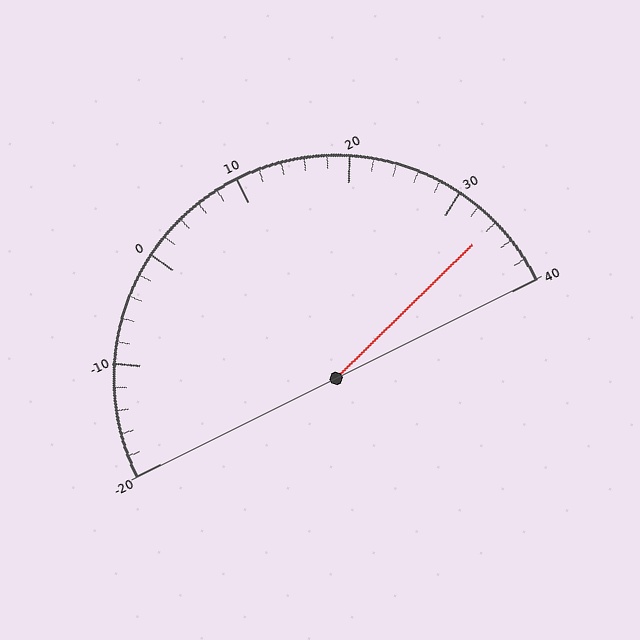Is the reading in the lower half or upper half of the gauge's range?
The reading is in the upper half of the range (-20 to 40).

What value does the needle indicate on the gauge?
The needle indicates approximately 34.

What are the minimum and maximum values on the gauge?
The gauge ranges from -20 to 40.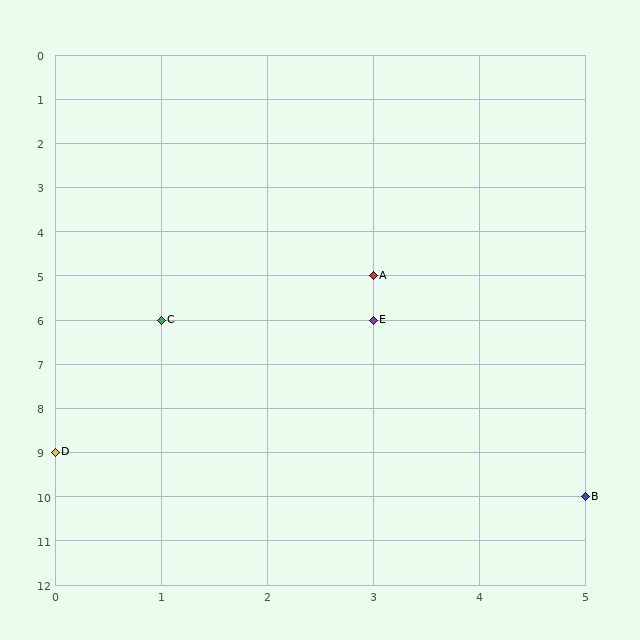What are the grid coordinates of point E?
Point E is at grid coordinates (3, 6).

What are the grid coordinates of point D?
Point D is at grid coordinates (0, 9).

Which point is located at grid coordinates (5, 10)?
Point B is at (5, 10).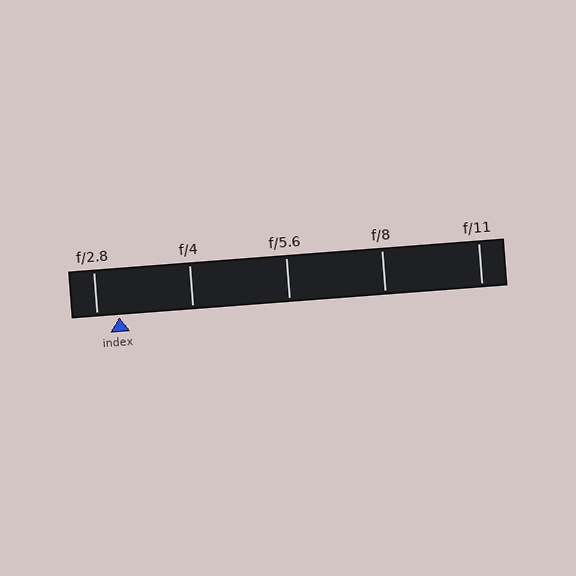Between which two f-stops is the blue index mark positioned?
The index mark is between f/2.8 and f/4.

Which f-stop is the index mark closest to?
The index mark is closest to f/2.8.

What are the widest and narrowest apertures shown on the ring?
The widest aperture shown is f/2.8 and the narrowest is f/11.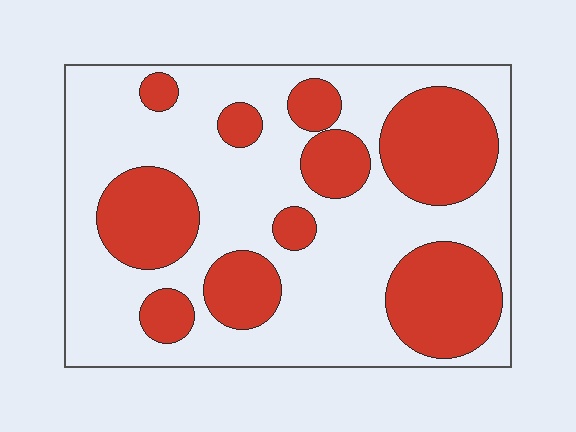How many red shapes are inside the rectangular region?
10.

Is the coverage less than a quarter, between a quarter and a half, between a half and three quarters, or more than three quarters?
Between a quarter and a half.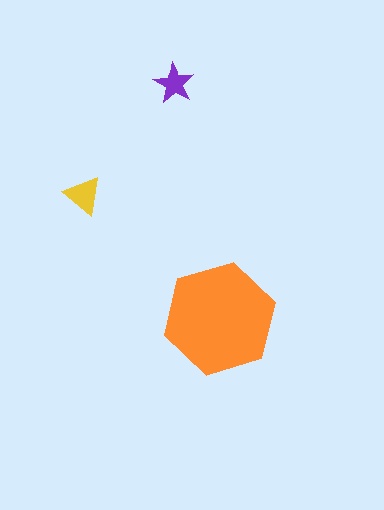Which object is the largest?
The orange hexagon.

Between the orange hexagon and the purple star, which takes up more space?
The orange hexagon.